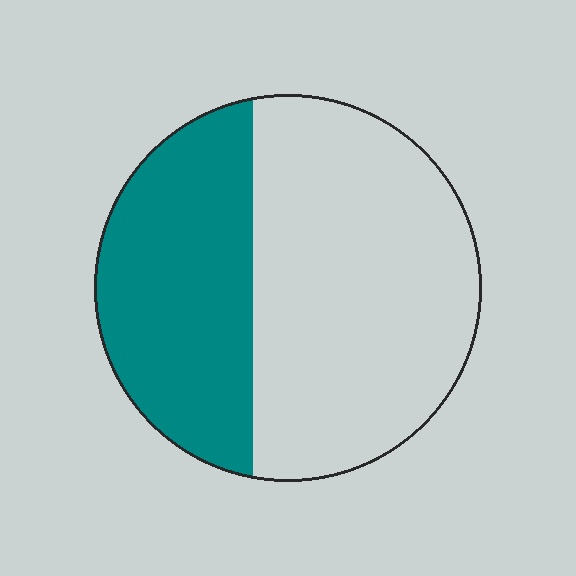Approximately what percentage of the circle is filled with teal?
Approximately 40%.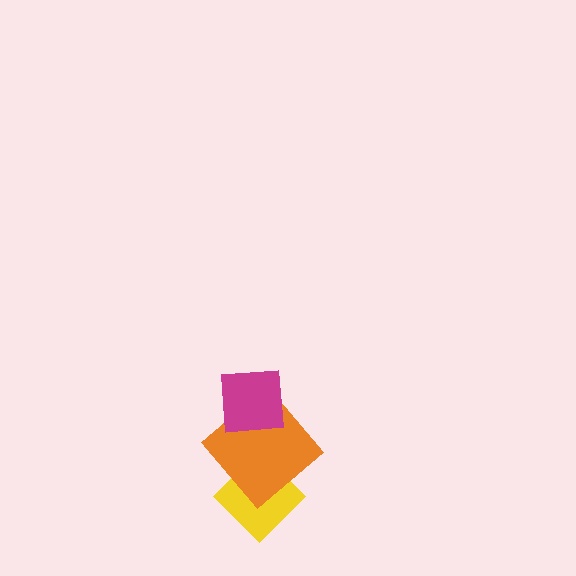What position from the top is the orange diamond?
The orange diamond is 2nd from the top.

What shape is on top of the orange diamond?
The magenta square is on top of the orange diamond.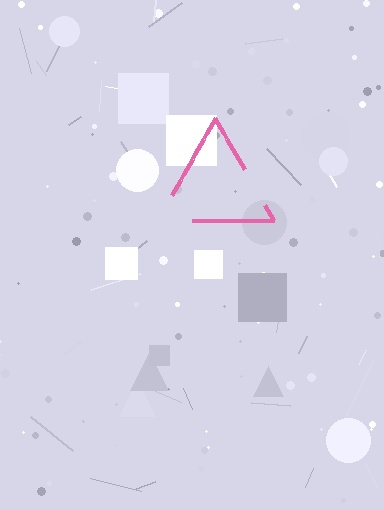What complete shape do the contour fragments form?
The contour fragments form a triangle.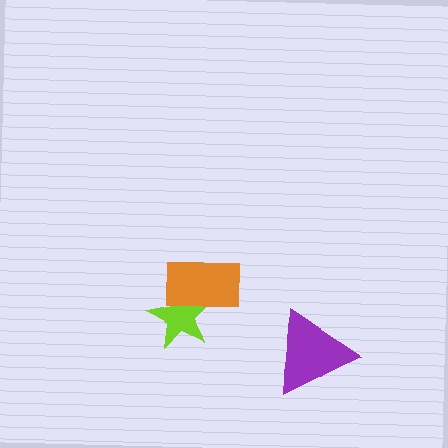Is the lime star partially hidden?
Yes, it is partially covered by another shape.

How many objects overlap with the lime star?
1 object overlaps with the lime star.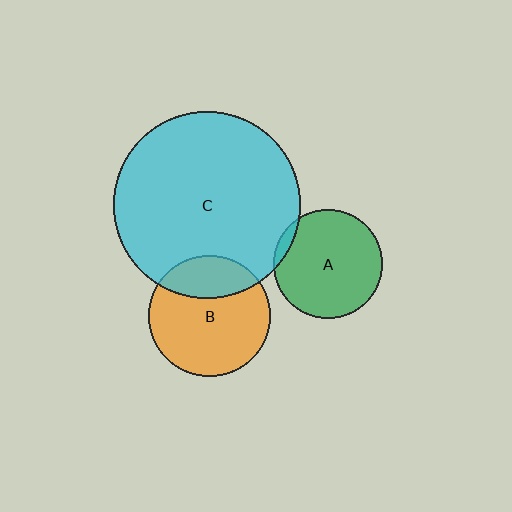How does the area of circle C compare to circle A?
Approximately 2.9 times.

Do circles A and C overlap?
Yes.